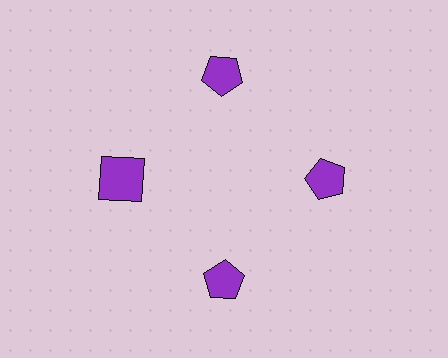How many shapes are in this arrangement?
There are 4 shapes arranged in a ring pattern.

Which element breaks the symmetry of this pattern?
The purple square at roughly the 9 o'clock position breaks the symmetry. All other shapes are purple pentagons.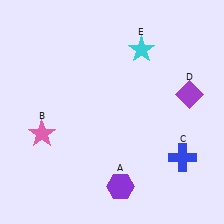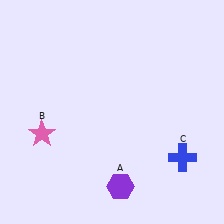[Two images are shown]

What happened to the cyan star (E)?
The cyan star (E) was removed in Image 2. It was in the top-right area of Image 1.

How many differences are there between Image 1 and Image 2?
There are 2 differences between the two images.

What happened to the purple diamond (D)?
The purple diamond (D) was removed in Image 2. It was in the top-right area of Image 1.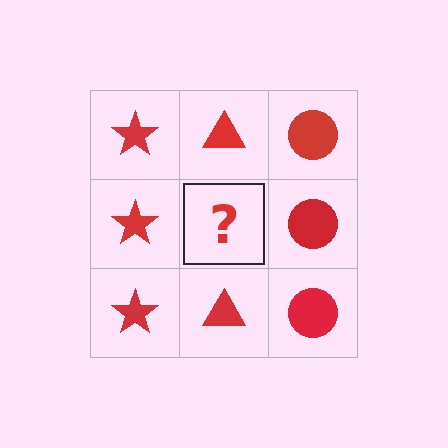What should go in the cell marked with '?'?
The missing cell should contain a red triangle.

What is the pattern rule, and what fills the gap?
The rule is that each column has a consistent shape. The gap should be filled with a red triangle.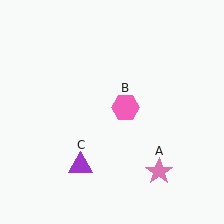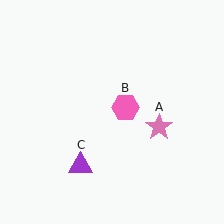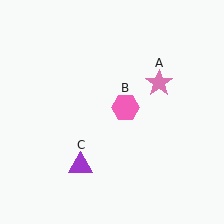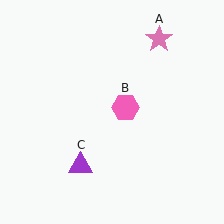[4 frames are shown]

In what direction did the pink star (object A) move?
The pink star (object A) moved up.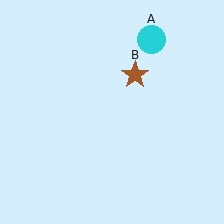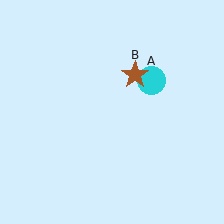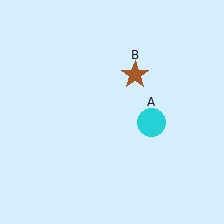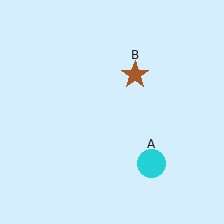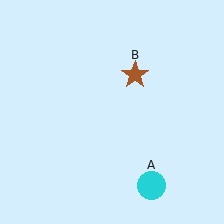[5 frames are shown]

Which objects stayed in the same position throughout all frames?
Brown star (object B) remained stationary.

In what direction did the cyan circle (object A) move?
The cyan circle (object A) moved down.